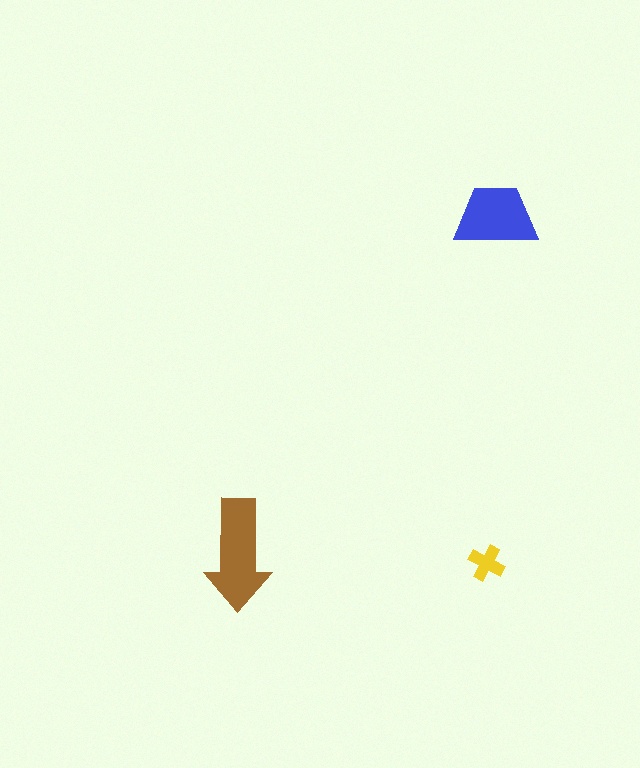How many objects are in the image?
There are 3 objects in the image.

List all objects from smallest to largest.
The yellow cross, the blue trapezoid, the brown arrow.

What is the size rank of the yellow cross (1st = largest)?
3rd.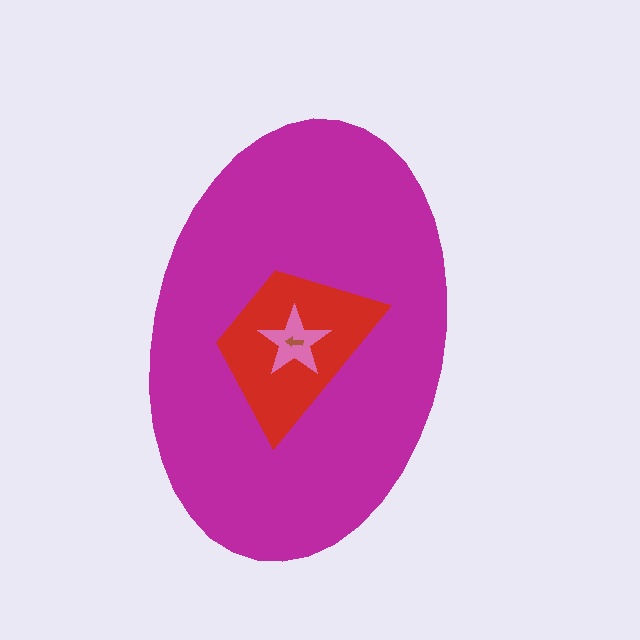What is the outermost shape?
The magenta ellipse.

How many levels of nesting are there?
4.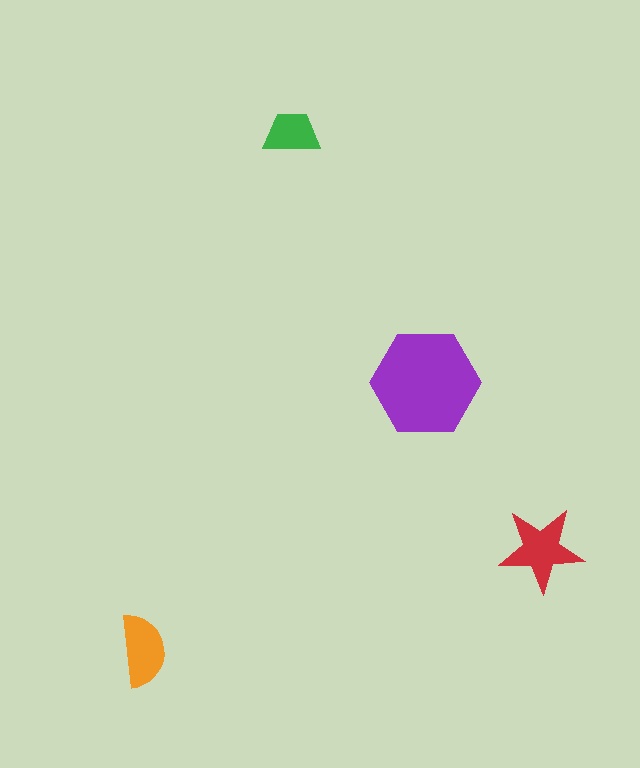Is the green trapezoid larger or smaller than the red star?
Smaller.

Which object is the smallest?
The green trapezoid.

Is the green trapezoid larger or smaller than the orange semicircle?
Smaller.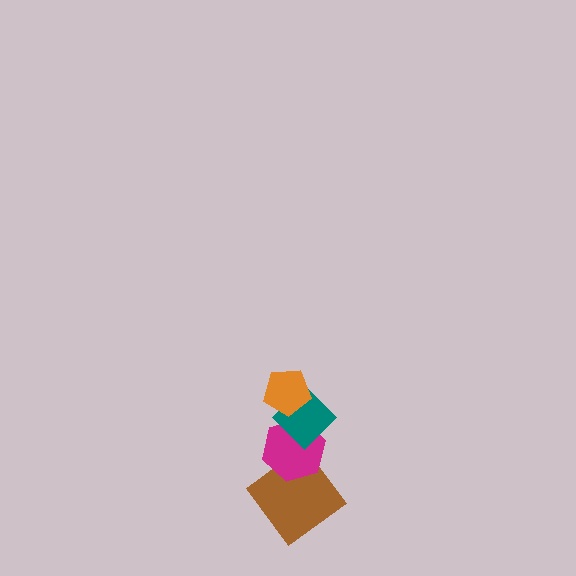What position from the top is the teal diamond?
The teal diamond is 2nd from the top.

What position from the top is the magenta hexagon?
The magenta hexagon is 3rd from the top.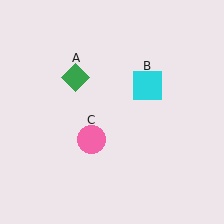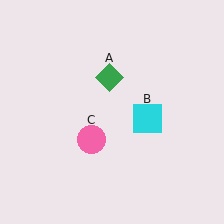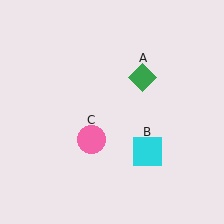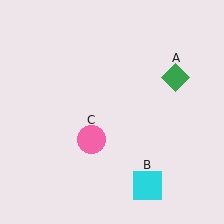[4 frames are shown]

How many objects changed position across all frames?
2 objects changed position: green diamond (object A), cyan square (object B).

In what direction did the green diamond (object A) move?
The green diamond (object A) moved right.